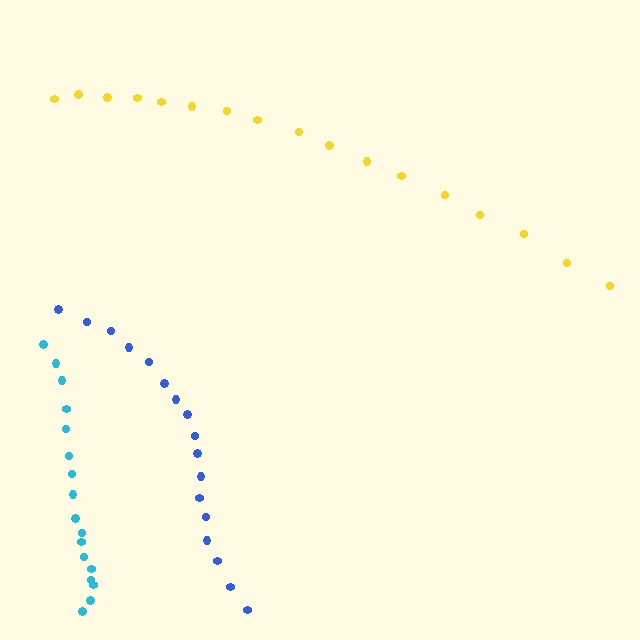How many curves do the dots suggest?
There are 3 distinct paths.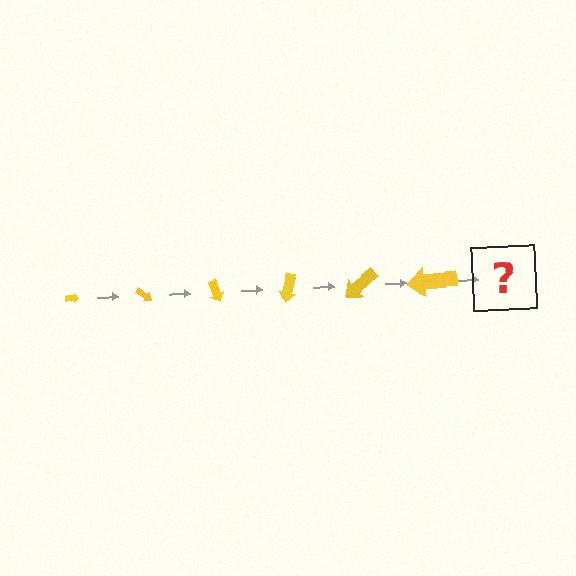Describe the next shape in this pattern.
It should be an arrow, larger than the previous one and rotated 210 degrees from the start.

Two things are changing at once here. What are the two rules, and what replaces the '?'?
The two rules are that the arrow grows larger each step and it rotates 35 degrees each step. The '?' should be an arrow, larger than the previous one and rotated 210 degrees from the start.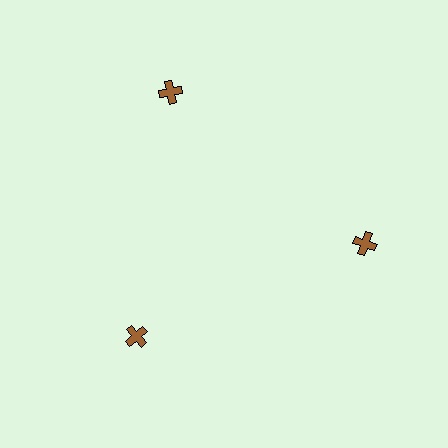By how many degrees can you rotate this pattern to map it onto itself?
The pattern maps onto itself every 120 degrees of rotation.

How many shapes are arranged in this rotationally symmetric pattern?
There are 3 shapes, arranged in 3 groups of 1.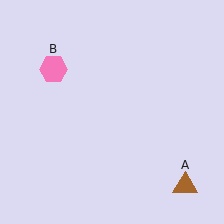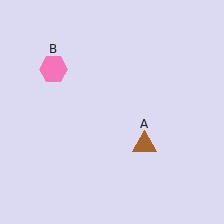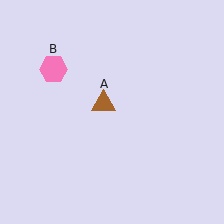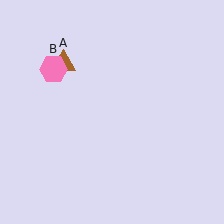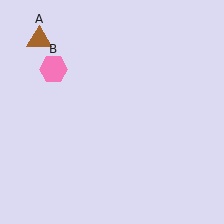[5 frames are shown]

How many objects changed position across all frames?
1 object changed position: brown triangle (object A).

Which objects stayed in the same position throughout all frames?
Pink hexagon (object B) remained stationary.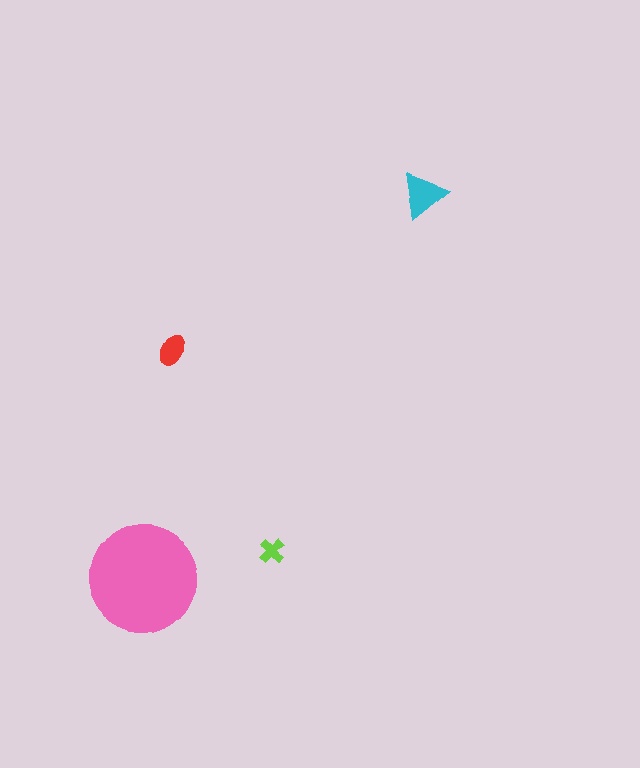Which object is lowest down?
The pink circle is bottommost.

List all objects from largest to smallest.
The pink circle, the cyan triangle, the red ellipse, the lime cross.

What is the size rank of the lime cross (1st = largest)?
4th.